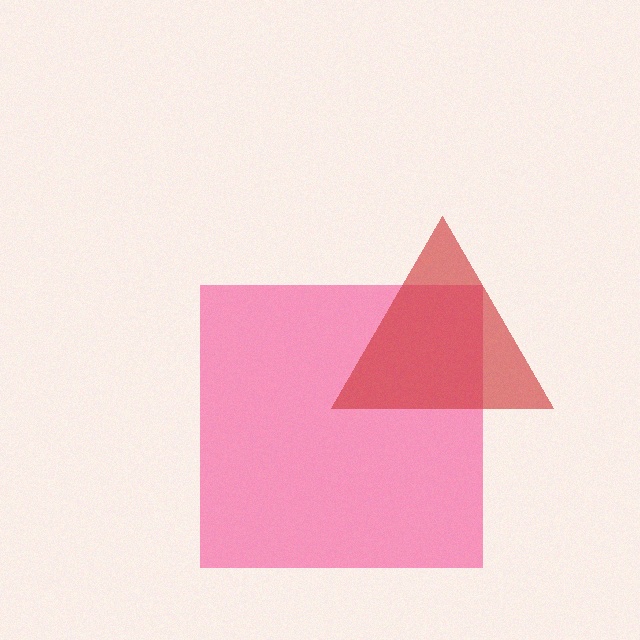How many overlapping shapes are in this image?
There are 2 overlapping shapes in the image.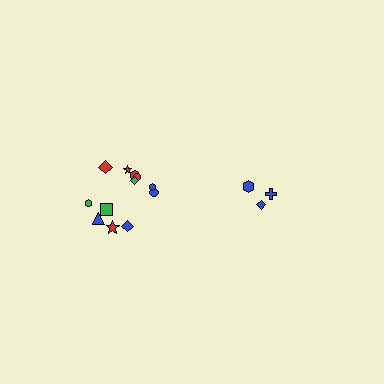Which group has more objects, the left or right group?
The left group.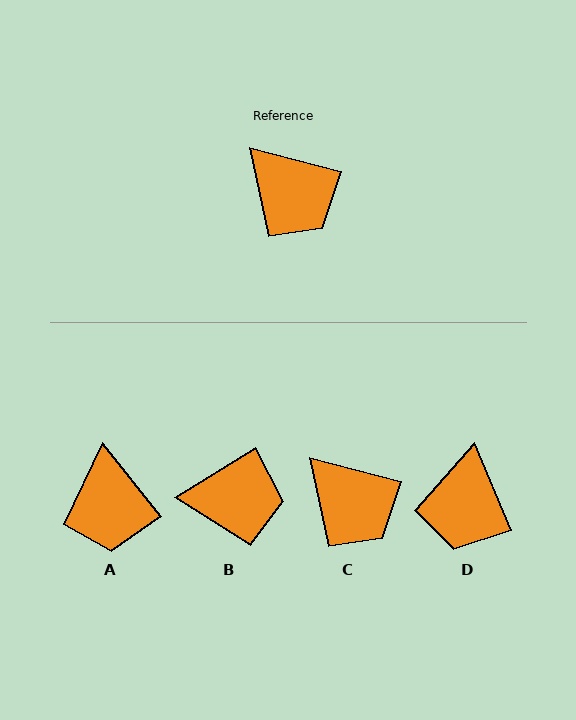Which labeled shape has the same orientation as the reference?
C.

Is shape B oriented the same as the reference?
No, it is off by about 46 degrees.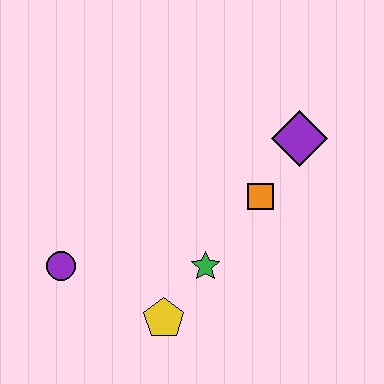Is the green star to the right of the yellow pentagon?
Yes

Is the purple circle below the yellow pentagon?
No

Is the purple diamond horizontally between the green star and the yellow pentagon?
No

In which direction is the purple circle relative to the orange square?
The purple circle is to the left of the orange square.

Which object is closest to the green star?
The yellow pentagon is closest to the green star.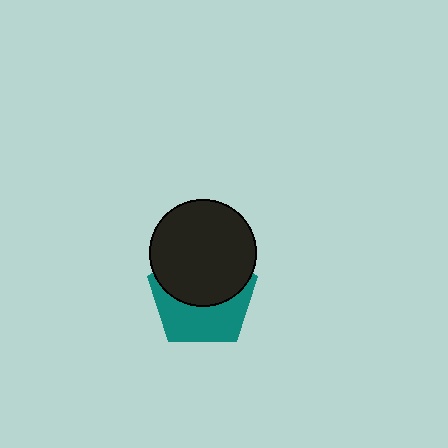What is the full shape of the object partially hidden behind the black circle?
The partially hidden object is a teal pentagon.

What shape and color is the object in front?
The object in front is a black circle.